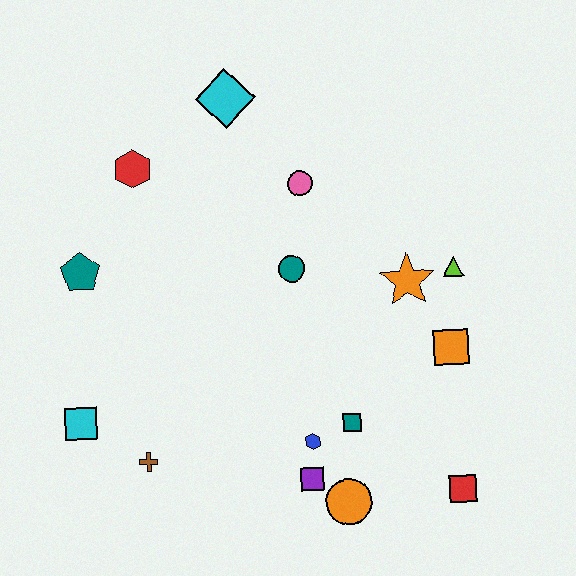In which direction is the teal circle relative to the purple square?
The teal circle is above the purple square.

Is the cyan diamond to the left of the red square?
Yes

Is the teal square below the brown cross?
No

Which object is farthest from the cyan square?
The lime triangle is farthest from the cyan square.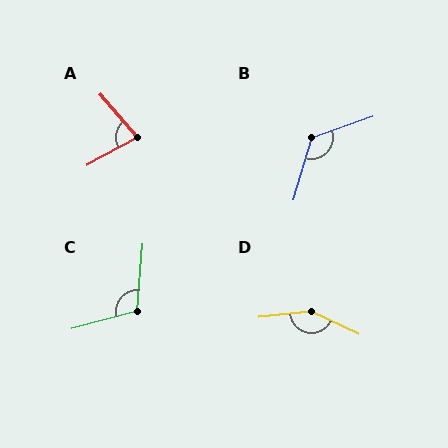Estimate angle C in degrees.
Approximately 110 degrees.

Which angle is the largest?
D, at approximately 148 degrees.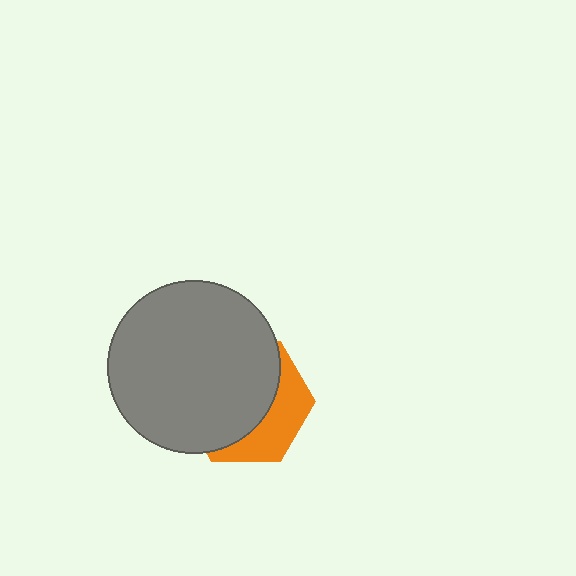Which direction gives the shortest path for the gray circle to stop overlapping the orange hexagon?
Moving toward the upper-left gives the shortest separation.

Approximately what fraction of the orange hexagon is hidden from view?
Roughly 66% of the orange hexagon is hidden behind the gray circle.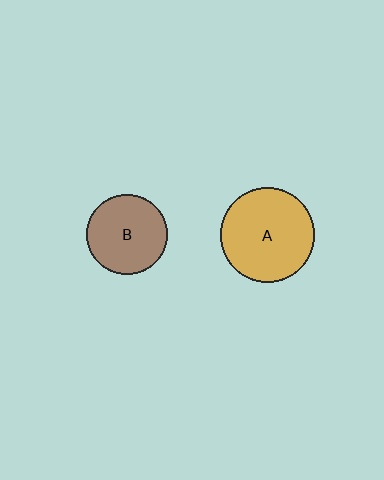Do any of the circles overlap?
No, none of the circles overlap.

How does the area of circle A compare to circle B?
Approximately 1.4 times.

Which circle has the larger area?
Circle A (orange).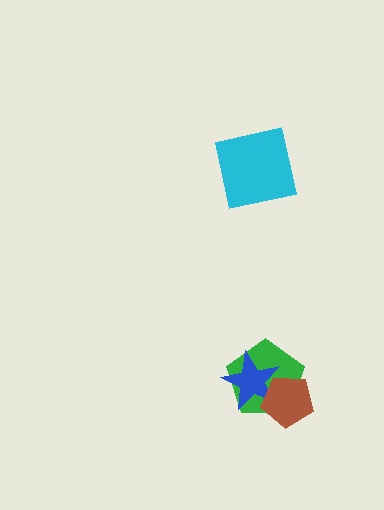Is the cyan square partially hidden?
No, no other shape covers it.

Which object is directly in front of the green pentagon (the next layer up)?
The blue star is directly in front of the green pentagon.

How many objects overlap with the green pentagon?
2 objects overlap with the green pentagon.